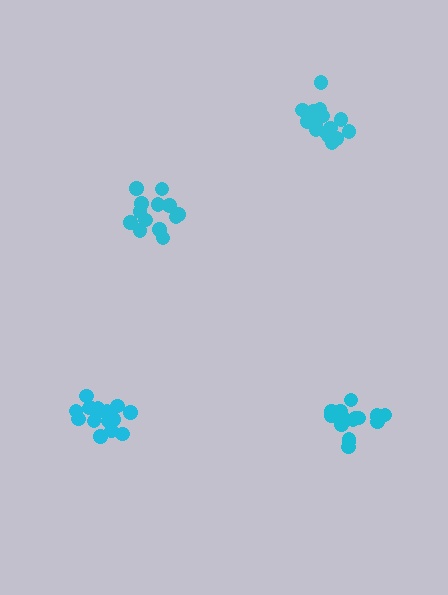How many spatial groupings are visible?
There are 4 spatial groupings.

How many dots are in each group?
Group 1: 18 dots, Group 2: 15 dots, Group 3: 17 dots, Group 4: 13 dots (63 total).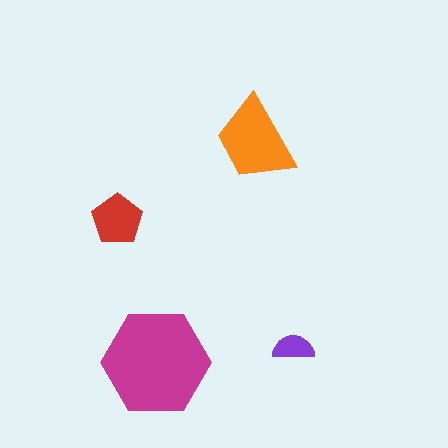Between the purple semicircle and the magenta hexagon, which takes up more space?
The magenta hexagon.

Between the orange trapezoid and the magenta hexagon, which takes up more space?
The magenta hexagon.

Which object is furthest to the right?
The purple semicircle is rightmost.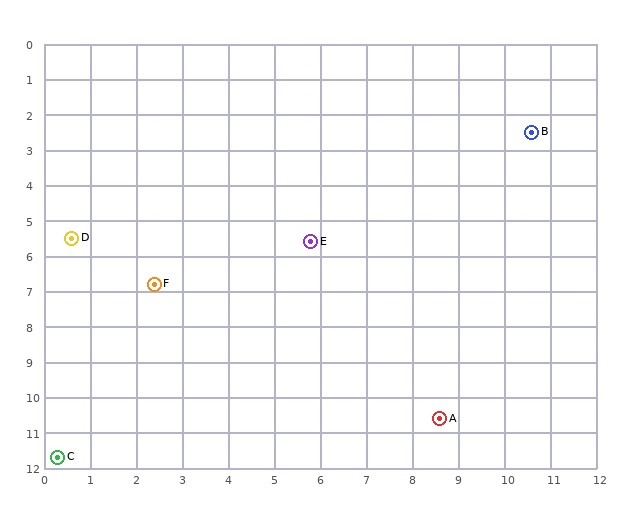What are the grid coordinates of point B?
Point B is at approximately (10.6, 2.5).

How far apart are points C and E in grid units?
Points C and E are about 8.2 grid units apart.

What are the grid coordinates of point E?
Point E is at approximately (5.8, 5.6).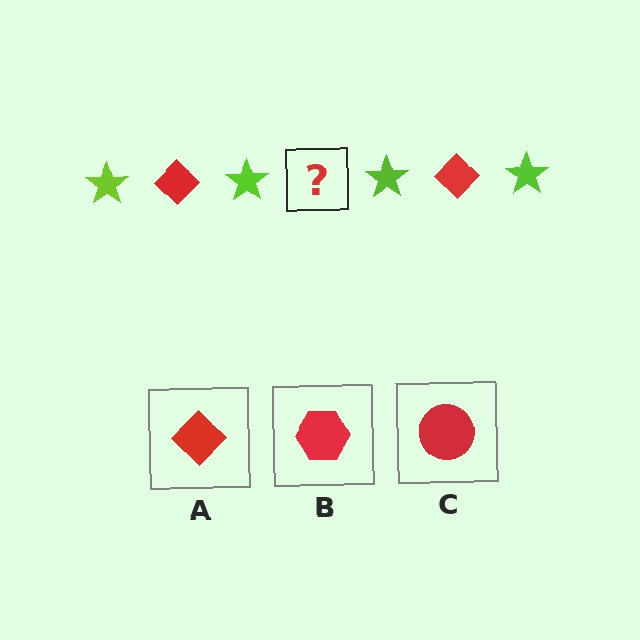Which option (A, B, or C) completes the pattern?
A.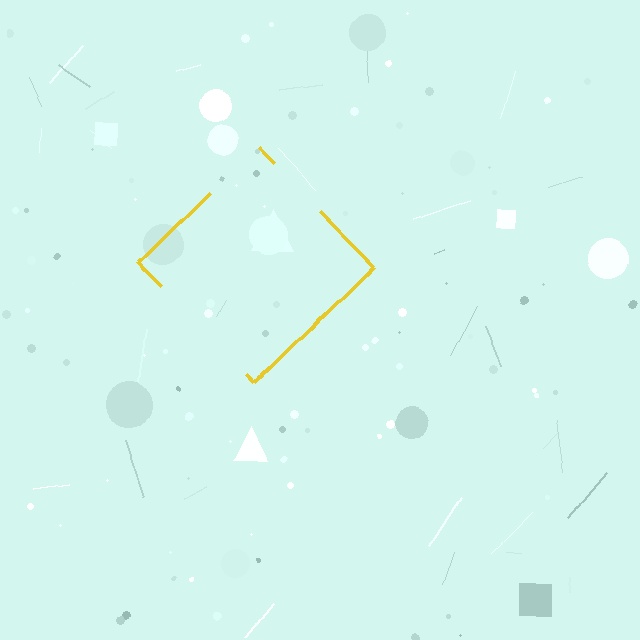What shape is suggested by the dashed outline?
The dashed outline suggests a diamond.